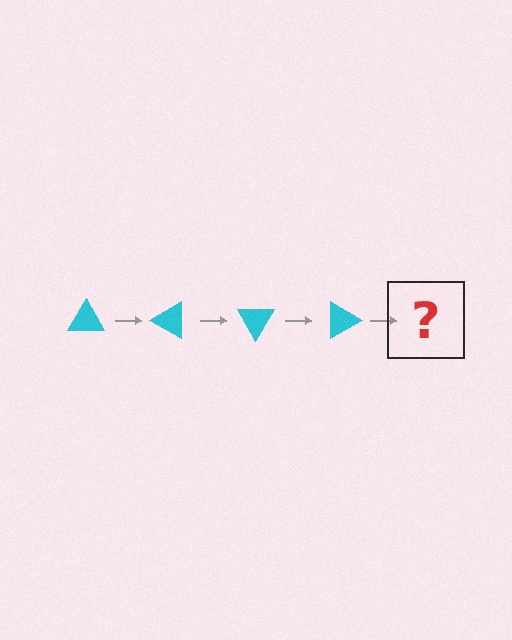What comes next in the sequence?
The next element should be a cyan triangle rotated 120 degrees.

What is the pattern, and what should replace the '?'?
The pattern is that the triangle rotates 30 degrees each step. The '?' should be a cyan triangle rotated 120 degrees.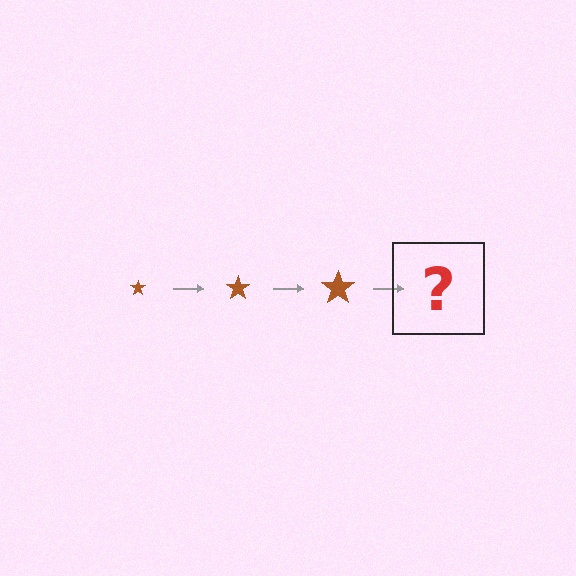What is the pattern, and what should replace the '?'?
The pattern is that the star gets progressively larger each step. The '?' should be a brown star, larger than the previous one.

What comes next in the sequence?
The next element should be a brown star, larger than the previous one.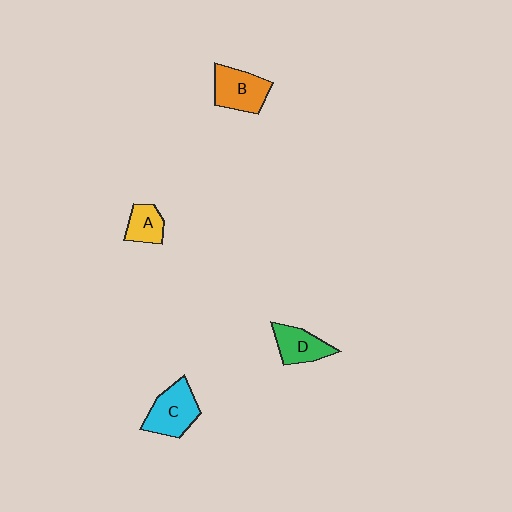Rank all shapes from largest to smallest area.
From largest to smallest: C (cyan), B (orange), D (green), A (yellow).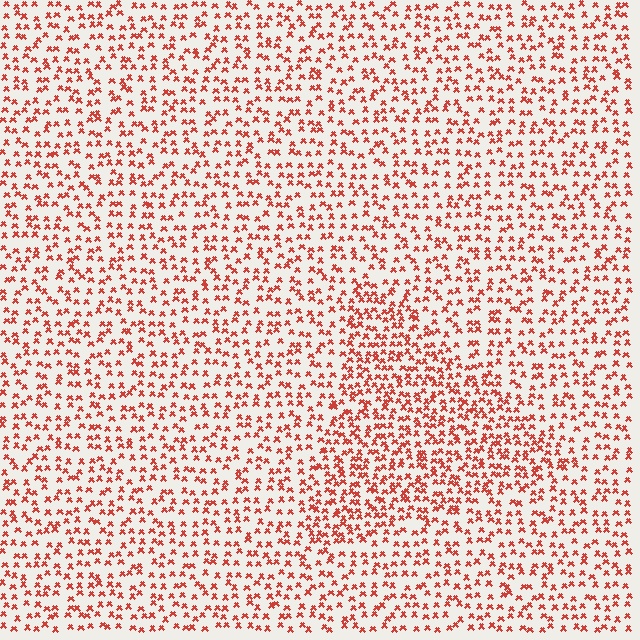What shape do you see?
I see a triangle.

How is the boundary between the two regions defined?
The boundary is defined by a change in element density (approximately 1.6x ratio). All elements are the same color, size, and shape.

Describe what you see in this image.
The image contains small red elements arranged at two different densities. A triangle-shaped region is visible where the elements are more densely packed than the surrounding area.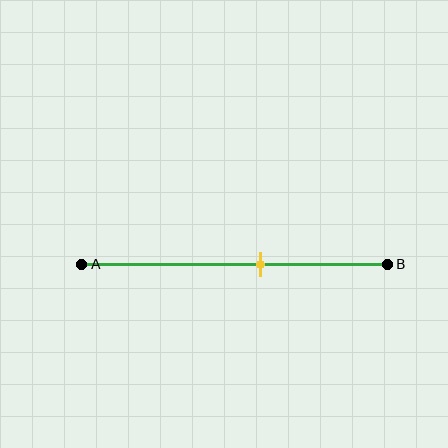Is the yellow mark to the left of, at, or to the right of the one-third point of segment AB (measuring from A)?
The yellow mark is to the right of the one-third point of segment AB.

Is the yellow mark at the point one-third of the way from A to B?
No, the mark is at about 60% from A, not at the 33% one-third point.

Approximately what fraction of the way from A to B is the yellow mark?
The yellow mark is approximately 60% of the way from A to B.